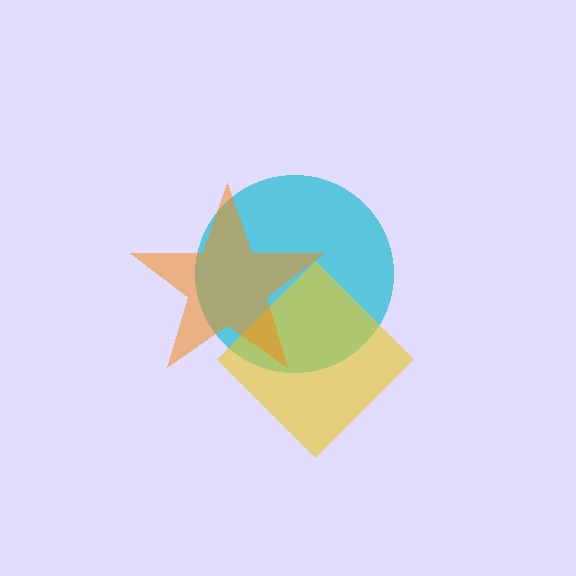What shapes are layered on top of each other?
The layered shapes are: a cyan circle, a yellow diamond, an orange star.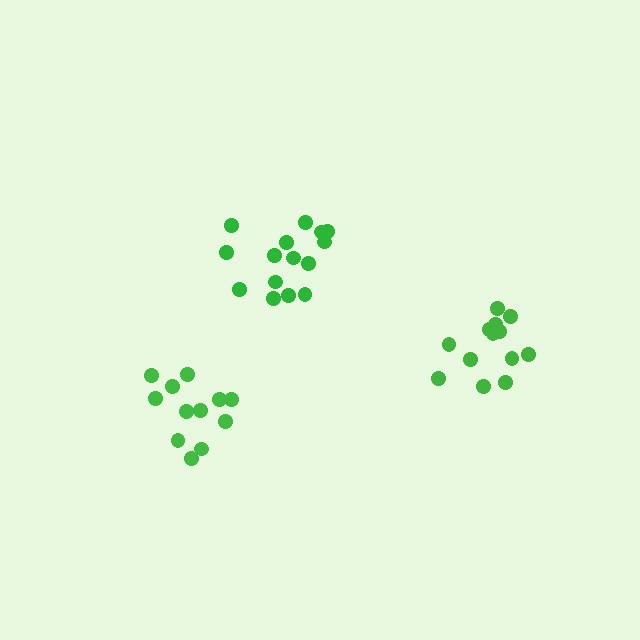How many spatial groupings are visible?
There are 3 spatial groupings.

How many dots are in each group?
Group 1: 15 dots, Group 2: 13 dots, Group 3: 12 dots (40 total).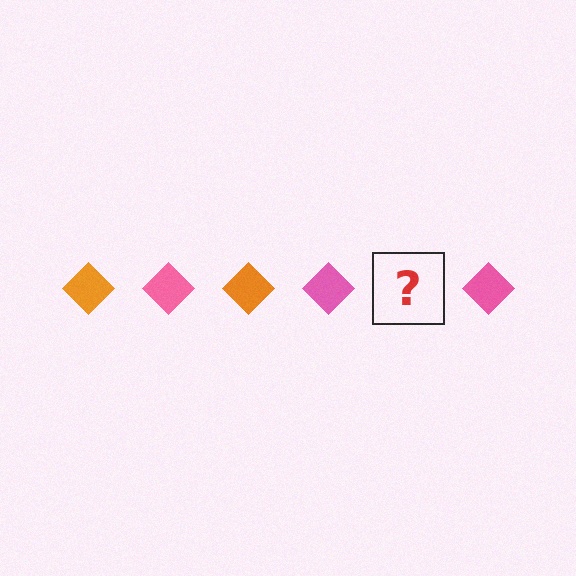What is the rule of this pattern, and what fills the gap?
The rule is that the pattern cycles through orange, pink diamonds. The gap should be filled with an orange diamond.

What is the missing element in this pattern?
The missing element is an orange diamond.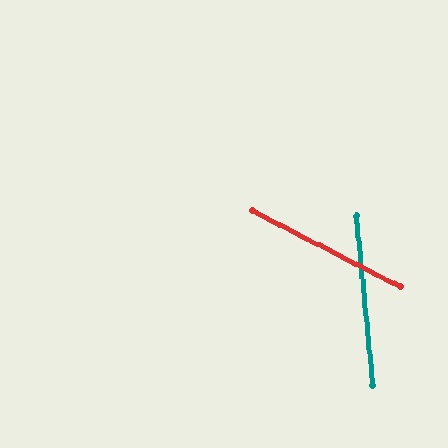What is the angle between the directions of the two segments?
Approximately 57 degrees.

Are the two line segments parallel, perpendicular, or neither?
Neither parallel nor perpendicular — they differ by about 57°.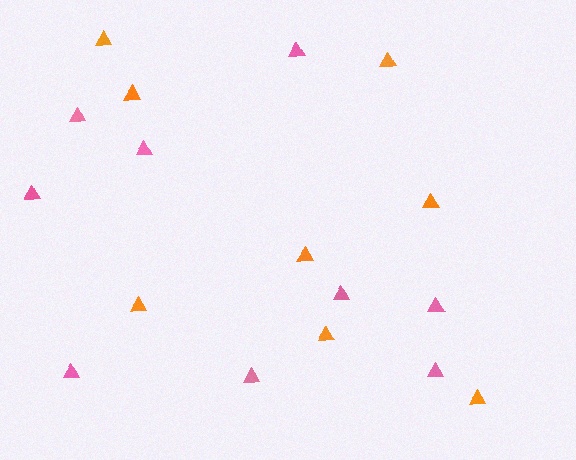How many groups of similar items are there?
There are 2 groups: one group of pink triangles (9) and one group of orange triangles (8).